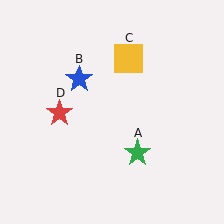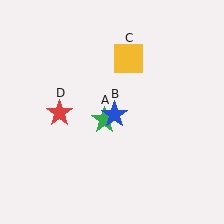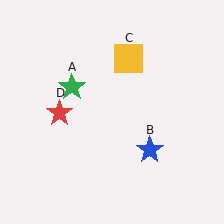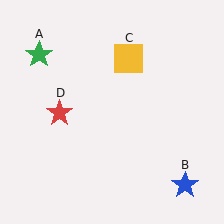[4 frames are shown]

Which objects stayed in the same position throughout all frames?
Yellow square (object C) and red star (object D) remained stationary.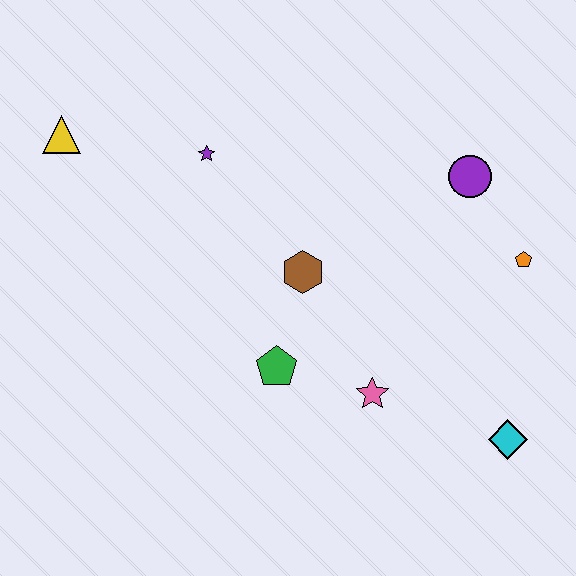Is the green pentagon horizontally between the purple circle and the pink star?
No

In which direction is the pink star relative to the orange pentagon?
The pink star is to the left of the orange pentagon.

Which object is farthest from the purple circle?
The yellow triangle is farthest from the purple circle.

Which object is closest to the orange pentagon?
The purple circle is closest to the orange pentagon.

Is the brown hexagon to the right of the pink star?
No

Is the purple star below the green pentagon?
No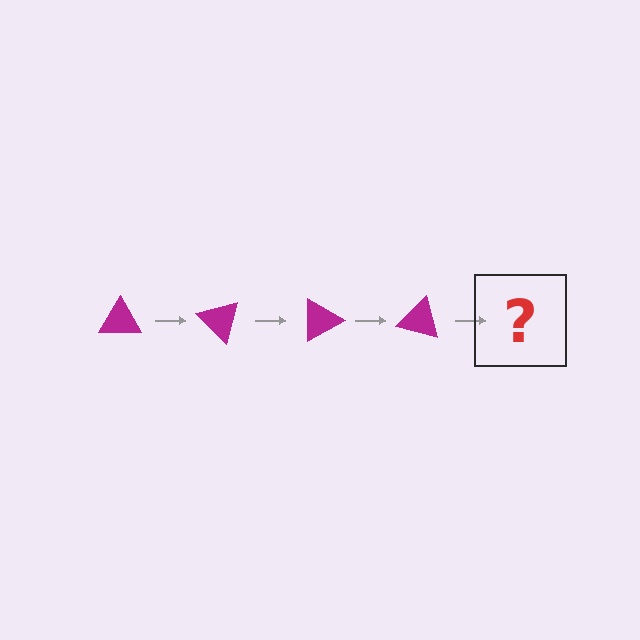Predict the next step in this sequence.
The next step is a magenta triangle rotated 180 degrees.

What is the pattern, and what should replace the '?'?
The pattern is that the triangle rotates 45 degrees each step. The '?' should be a magenta triangle rotated 180 degrees.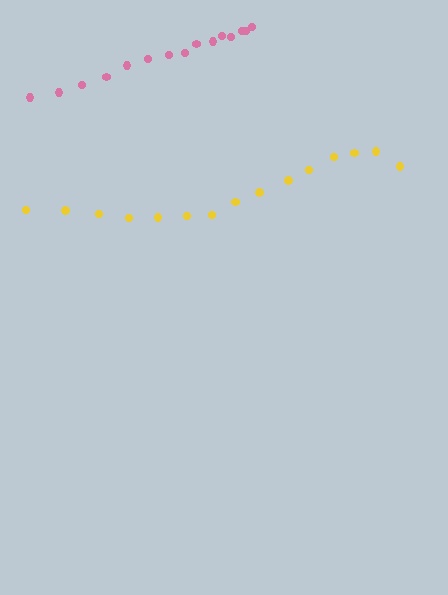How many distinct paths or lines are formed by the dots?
There are 2 distinct paths.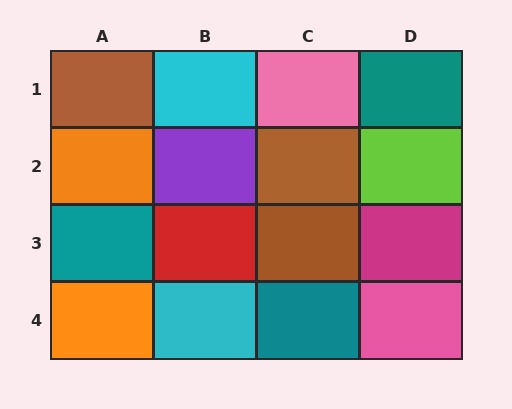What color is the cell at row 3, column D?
Magenta.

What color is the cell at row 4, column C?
Teal.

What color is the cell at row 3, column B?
Red.